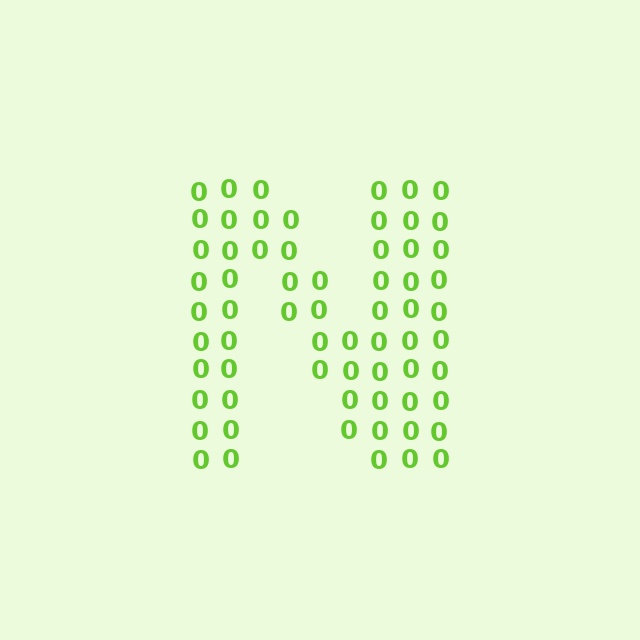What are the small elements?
The small elements are digit 0's.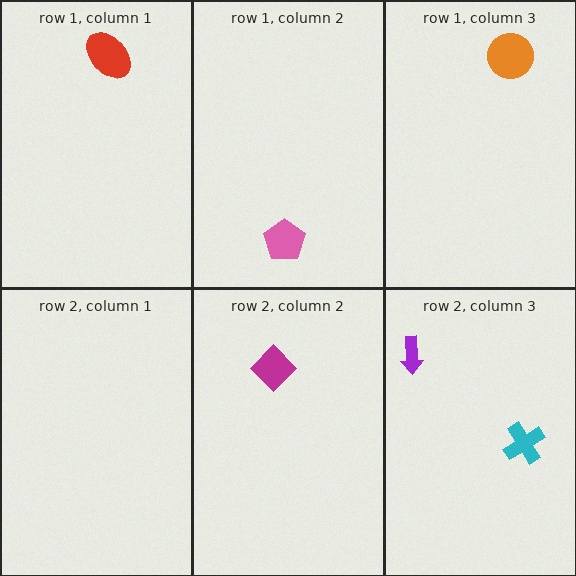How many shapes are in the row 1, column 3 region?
1.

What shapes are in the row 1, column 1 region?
The red ellipse.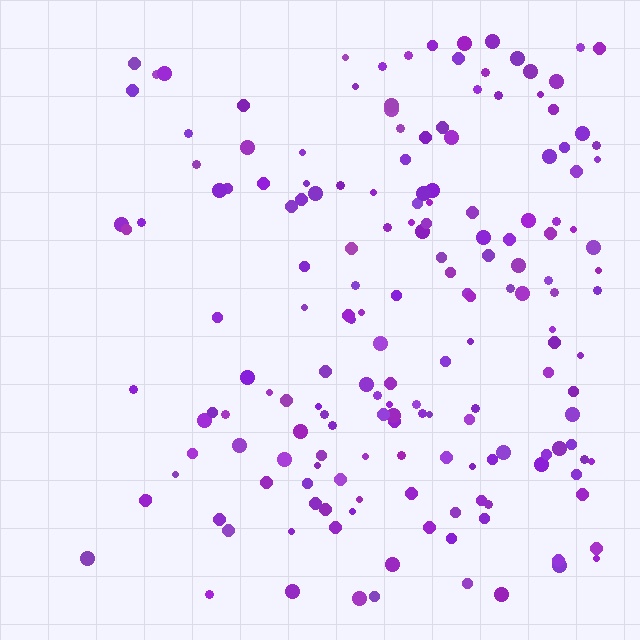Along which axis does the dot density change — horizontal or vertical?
Horizontal.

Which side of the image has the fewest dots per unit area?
The left.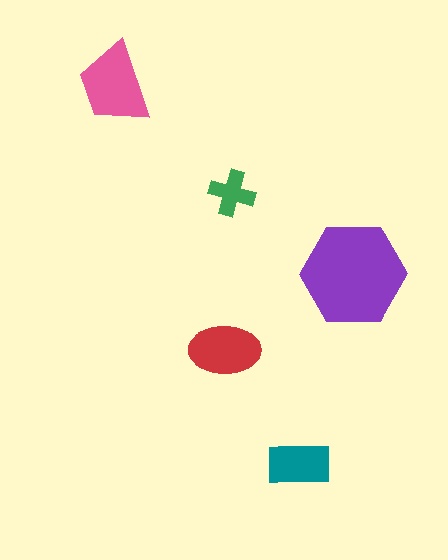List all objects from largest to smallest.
The purple hexagon, the pink trapezoid, the red ellipse, the teal rectangle, the green cross.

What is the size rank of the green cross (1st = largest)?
5th.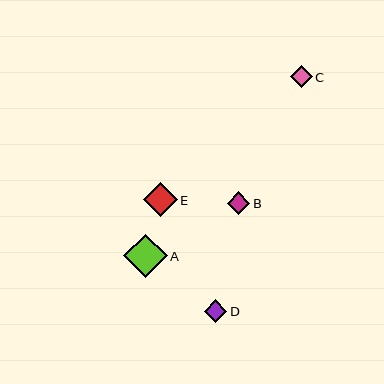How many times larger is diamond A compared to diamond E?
Diamond A is approximately 1.3 times the size of diamond E.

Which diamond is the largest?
Diamond A is the largest with a size of approximately 43 pixels.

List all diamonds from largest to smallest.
From largest to smallest: A, E, D, B, C.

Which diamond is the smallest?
Diamond C is the smallest with a size of approximately 22 pixels.